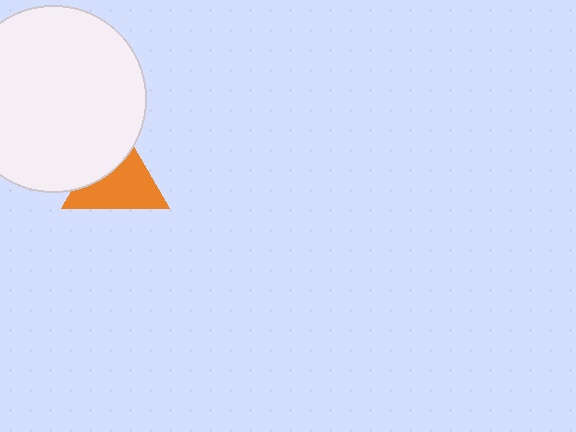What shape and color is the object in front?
The object in front is a white circle.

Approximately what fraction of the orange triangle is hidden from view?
Roughly 35% of the orange triangle is hidden behind the white circle.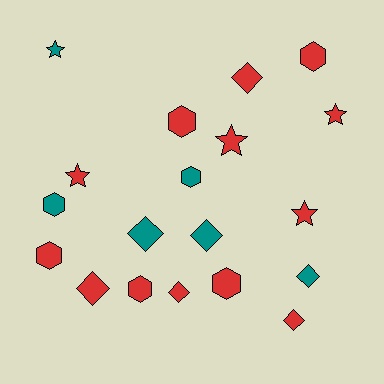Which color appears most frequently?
Red, with 13 objects.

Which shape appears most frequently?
Diamond, with 7 objects.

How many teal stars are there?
There is 1 teal star.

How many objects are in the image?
There are 19 objects.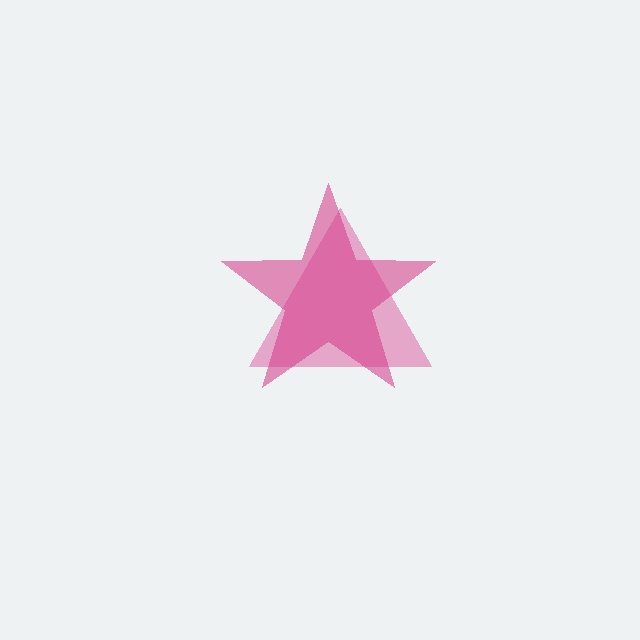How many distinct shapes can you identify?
There are 2 distinct shapes: a pink triangle, a magenta star.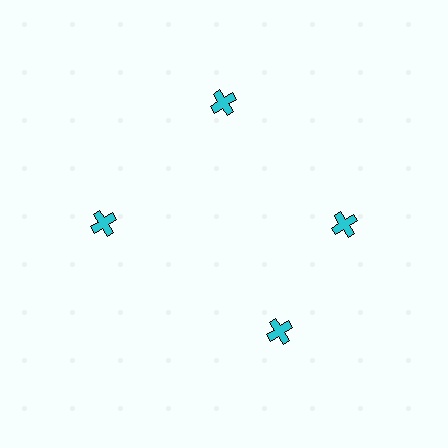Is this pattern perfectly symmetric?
No. The 4 cyan crosses are arranged in a ring, but one element near the 6 o'clock position is rotated out of alignment along the ring, breaking the 4-fold rotational symmetry.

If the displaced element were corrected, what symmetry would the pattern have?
It would have 4-fold rotational symmetry — the pattern would map onto itself every 90 degrees.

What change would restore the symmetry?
The symmetry would be restored by rotating it back into even spacing with its neighbors so that all 4 crosses sit at equal angles and equal distance from the center.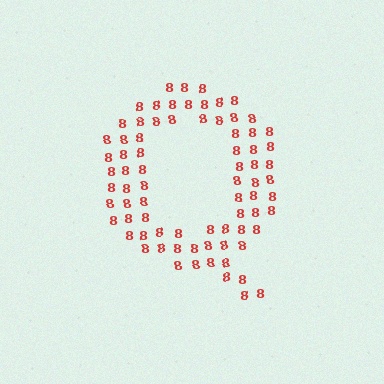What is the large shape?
The large shape is the letter Q.